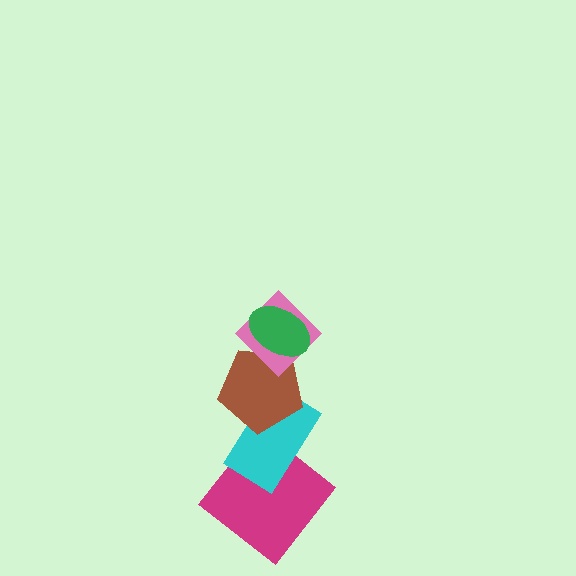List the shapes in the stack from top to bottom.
From top to bottom: the green ellipse, the pink diamond, the brown pentagon, the cyan rectangle, the magenta diamond.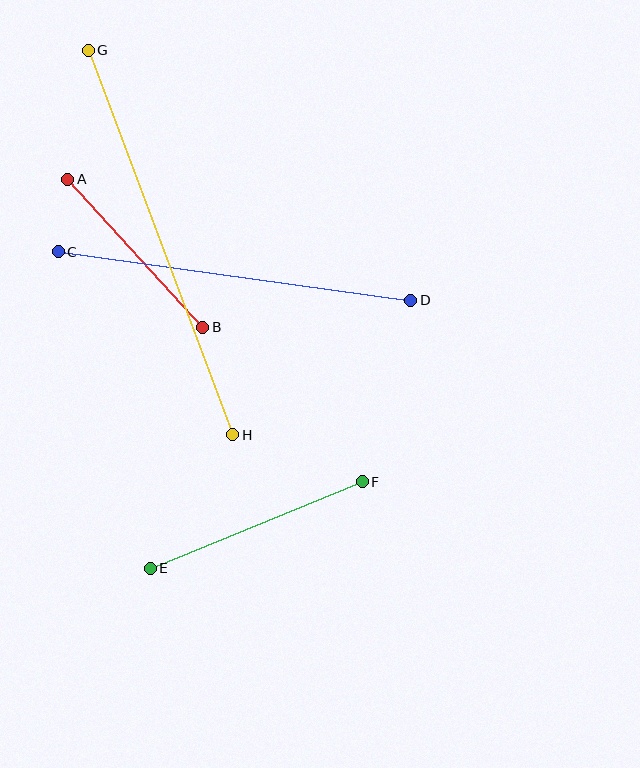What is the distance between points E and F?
The distance is approximately 229 pixels.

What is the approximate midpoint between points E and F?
The midpoint is at approximately (256, 525) pixels.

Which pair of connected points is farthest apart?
Points G and H are farthest apart.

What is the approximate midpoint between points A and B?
The midpoint is at approximately (135, 253) pixels.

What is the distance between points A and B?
The distance is approximately 200 pixels.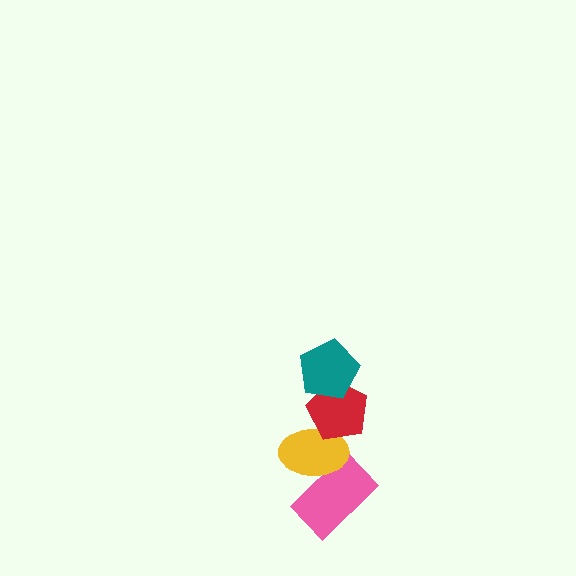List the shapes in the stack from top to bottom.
From top to bottom: the teal pentagon, the red pentagon, the yellow ellipse, the pink rectangle.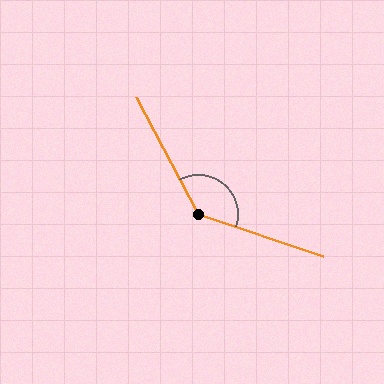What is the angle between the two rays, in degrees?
Approximately 137 degrees.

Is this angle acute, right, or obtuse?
It is obtuse.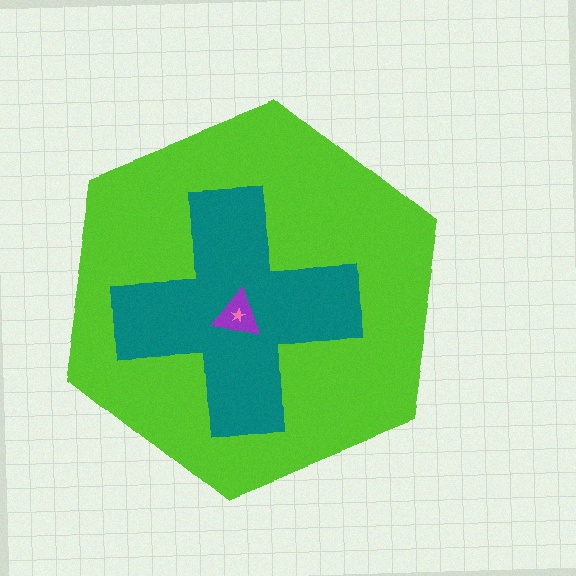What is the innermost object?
The pink star.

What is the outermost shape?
The lime hexagon.